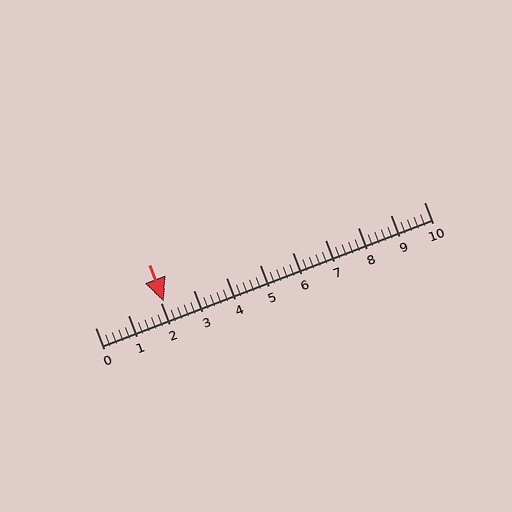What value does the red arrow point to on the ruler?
The red arrow points to approximately 2.1.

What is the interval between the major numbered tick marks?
The major tick marks are spaced 1 units apart.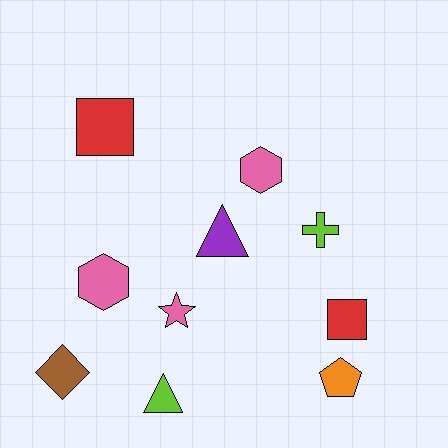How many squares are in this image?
There are 2 squares.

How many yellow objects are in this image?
There are no yellow objects.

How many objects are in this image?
There are 10 objects.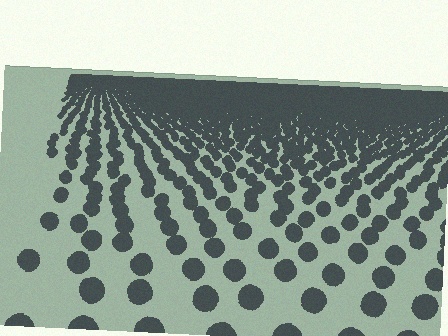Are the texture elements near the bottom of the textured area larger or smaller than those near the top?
Larger. Near the bottom, elements are closer to the viewer and appear at a bigger on-screen size.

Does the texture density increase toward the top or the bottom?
Density increases toward the top.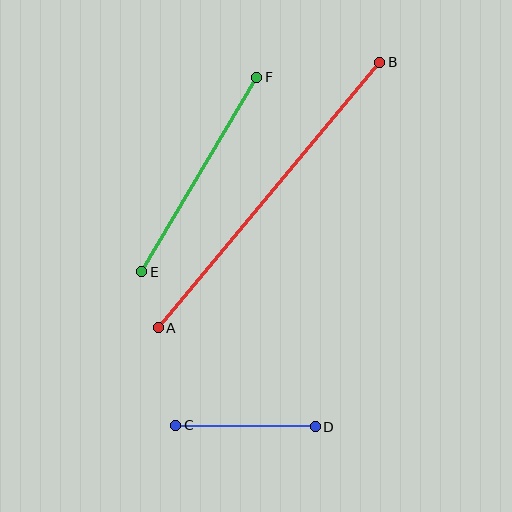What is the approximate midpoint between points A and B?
The midpoint is at approximately (269, 195) pixels.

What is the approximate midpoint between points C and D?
The midpoint is at approximately (245, 426) pixels.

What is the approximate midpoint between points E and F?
The midpoint is at approximately (199, 174) pixels.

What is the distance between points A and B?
The distance is approximately 346 pixels.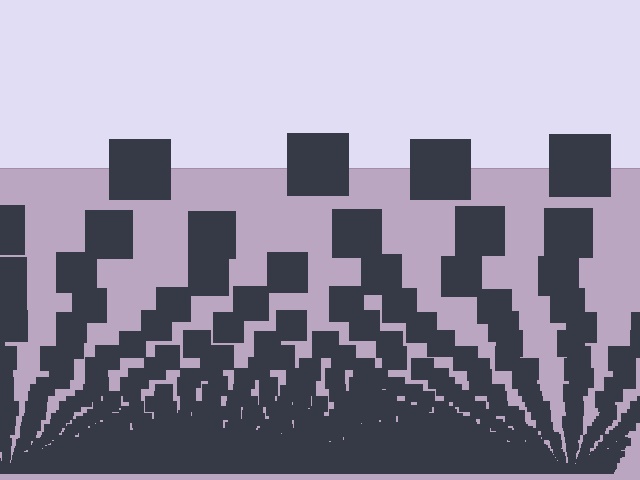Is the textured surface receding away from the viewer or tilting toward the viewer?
The surface appears to tilt toward the viewer. Texture elements get larger and sparser toward the top.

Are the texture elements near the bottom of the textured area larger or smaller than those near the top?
Smaller. The gradient is inverted — elements near the bottom are smaller and denser.